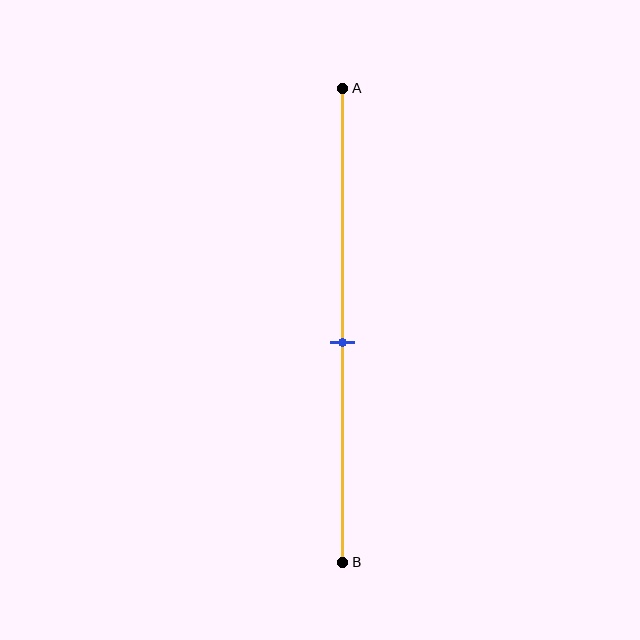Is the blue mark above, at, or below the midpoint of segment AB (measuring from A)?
The blue mark is below the midpoint of segment AB.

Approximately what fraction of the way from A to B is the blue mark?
The blue mark is approximately 55% of the way from A to B.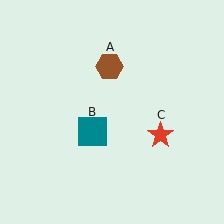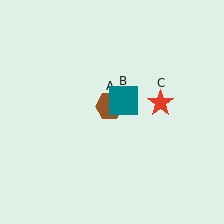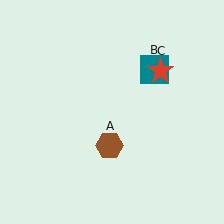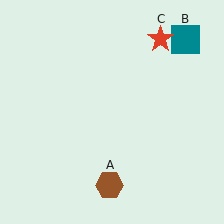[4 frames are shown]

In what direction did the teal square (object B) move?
The teal square (object B) moved up and to the right.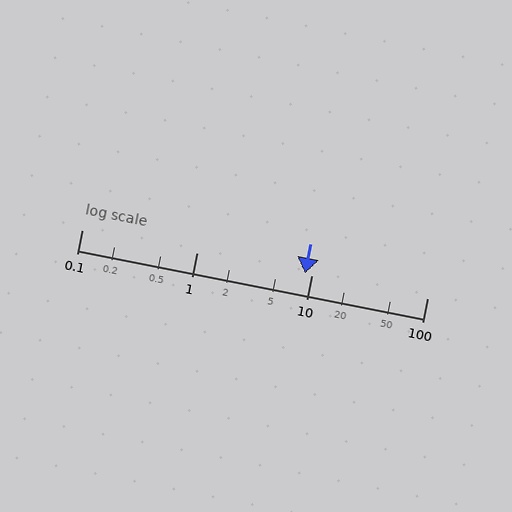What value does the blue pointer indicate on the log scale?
The pointer indicates approximately 8.7.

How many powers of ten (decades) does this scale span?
The scale spans 3 decades, from 0.1 to 100.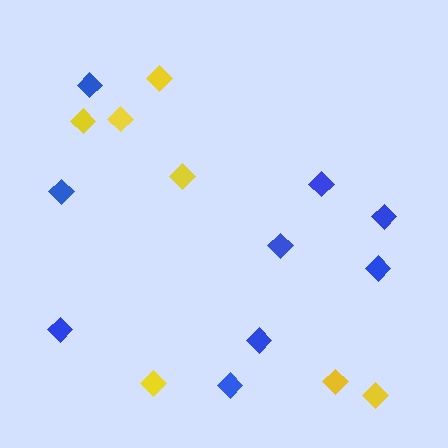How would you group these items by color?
There are 2 groups: one group of yellow diamonds (7) and one group of blue diamonds (9).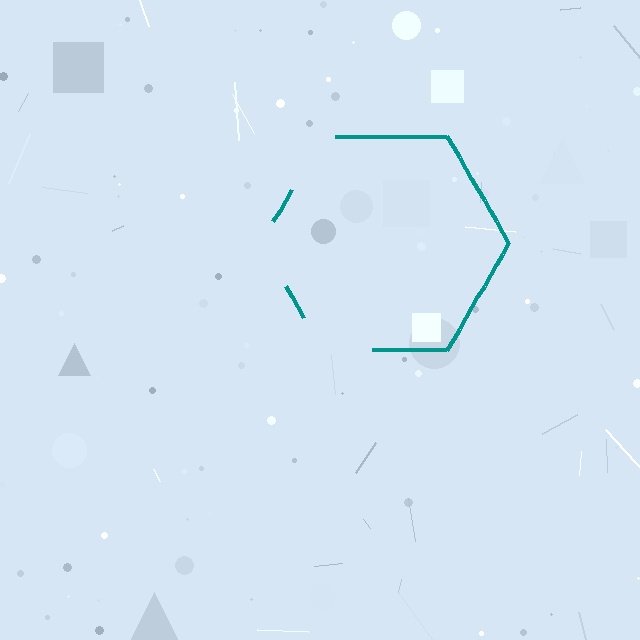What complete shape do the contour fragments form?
The contour fragments form a hexagon.